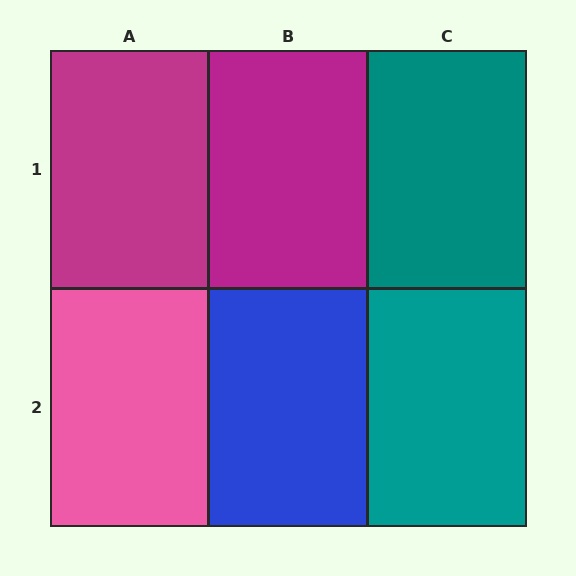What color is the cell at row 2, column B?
Blue.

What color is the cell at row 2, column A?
Pink.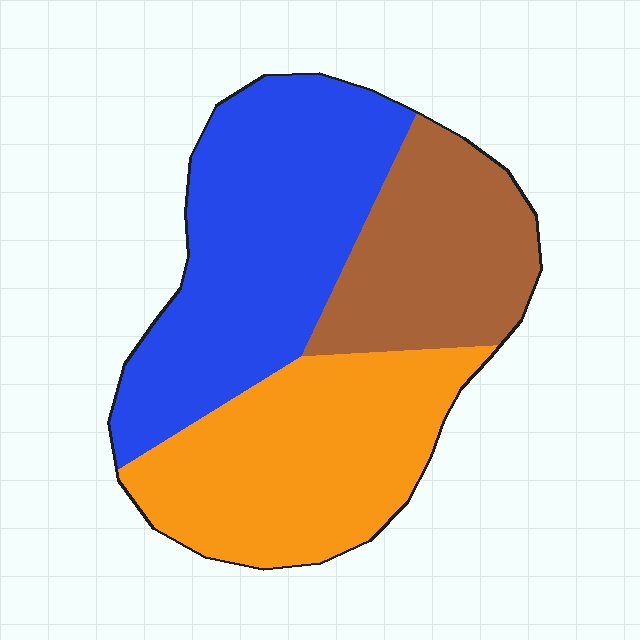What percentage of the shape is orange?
Orange takes up about one third (1/3) of the shape.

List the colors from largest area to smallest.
From largest to smallest: blue, orange, brown.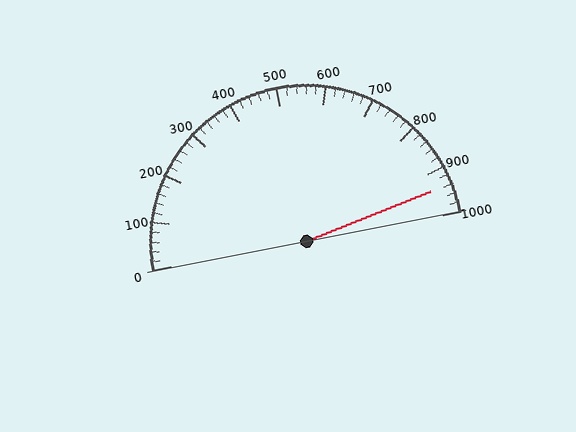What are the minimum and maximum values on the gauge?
The gauge ranges from 0 to 1000.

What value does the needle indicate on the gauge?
The needle indicates approximately 940.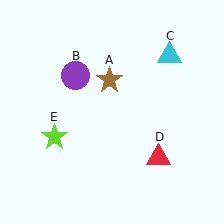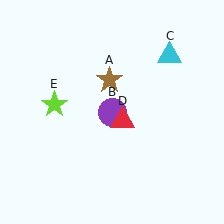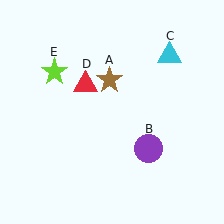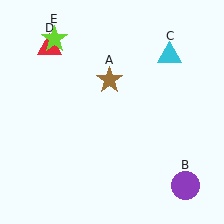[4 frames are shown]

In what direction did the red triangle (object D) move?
The red triangle (object D) moved up and to the left.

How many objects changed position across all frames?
3 objects changed position: purple circle (object B), red triangle (object D), lime star (object E).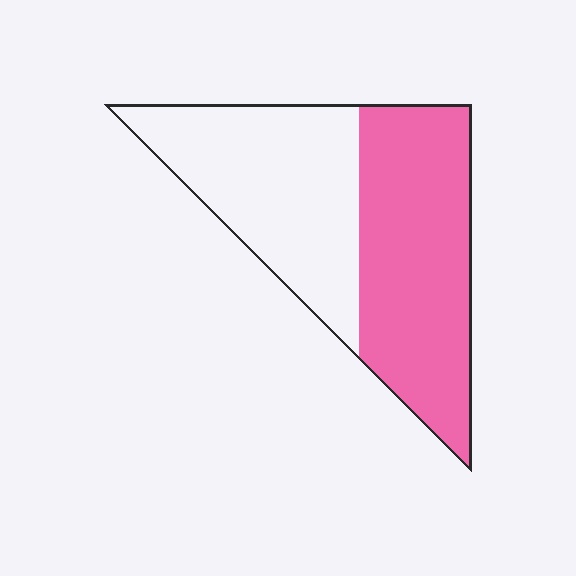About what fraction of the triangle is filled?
About one half (1/2).